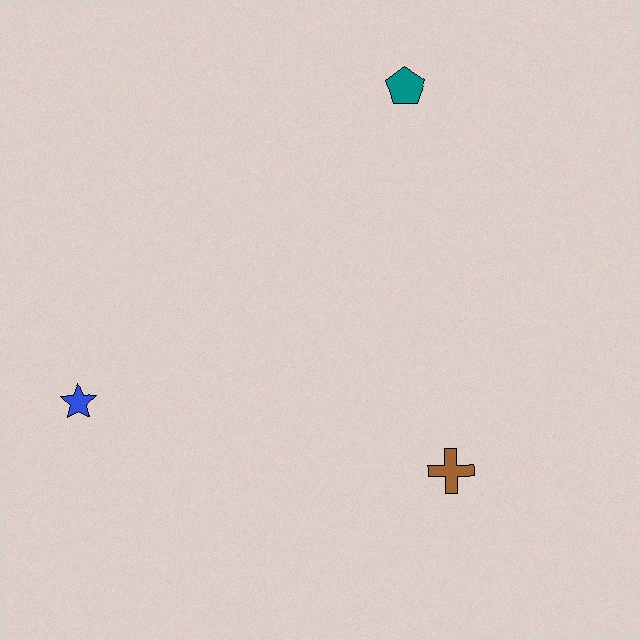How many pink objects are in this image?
There are no pink objects.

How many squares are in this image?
There are no squares.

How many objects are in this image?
There are 3 objects.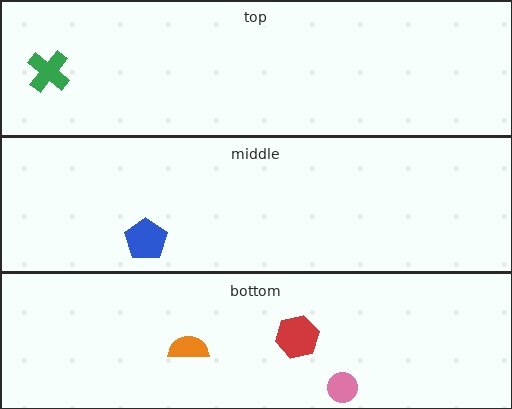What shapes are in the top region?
The green cross.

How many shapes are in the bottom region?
3.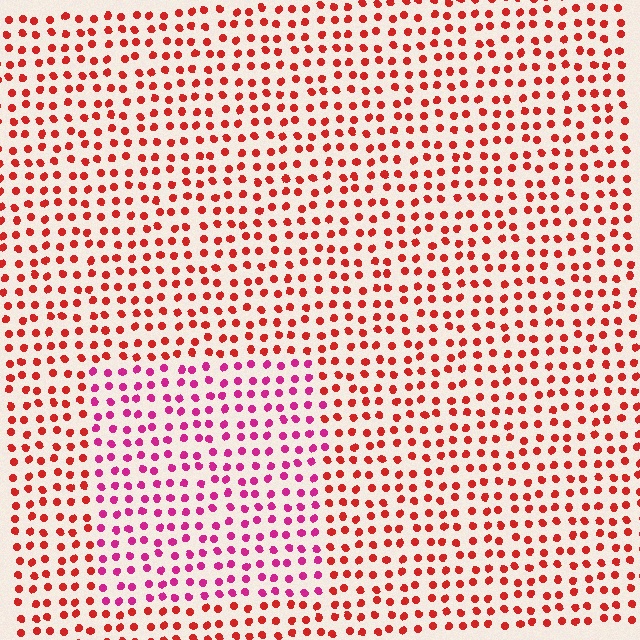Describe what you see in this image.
The image is filled with small red elements in a uniform arrangement. A rectangle-shaped region is visible where the elements are tinted to a slightly different hue, forming a subtle color boundary.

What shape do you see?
I see a rectangle.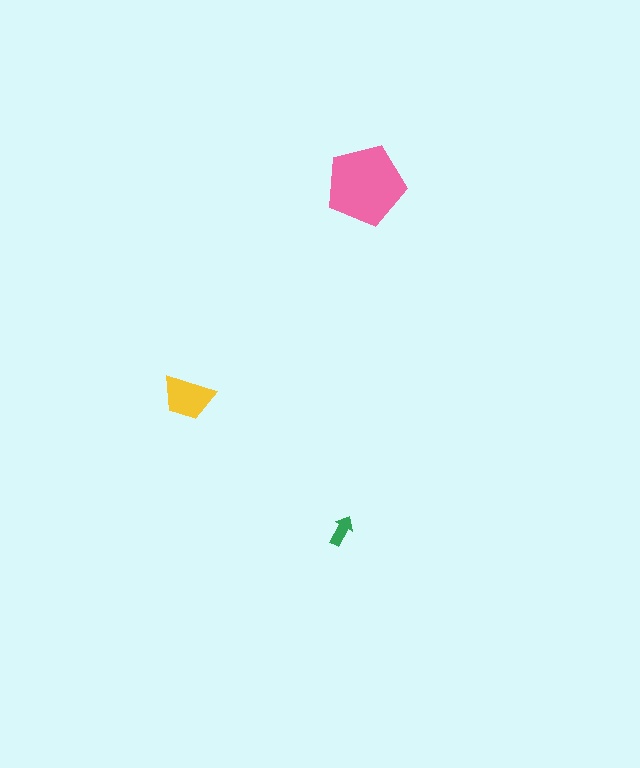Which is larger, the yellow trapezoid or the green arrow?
The yellow trapezoid.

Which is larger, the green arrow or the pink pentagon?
The pink pentagon.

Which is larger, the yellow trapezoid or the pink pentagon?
The pink pentagon.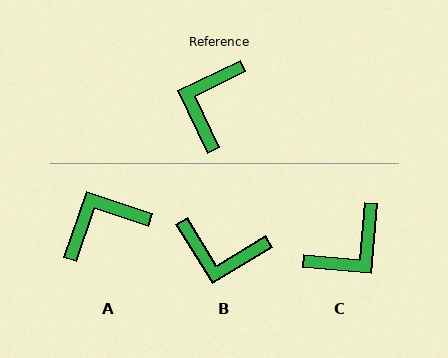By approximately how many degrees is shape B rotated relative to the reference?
Approximately 95 degrees counter-clockwise.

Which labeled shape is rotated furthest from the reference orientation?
C, about 149 degrees away.